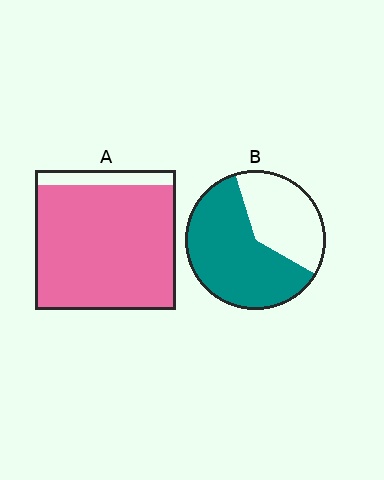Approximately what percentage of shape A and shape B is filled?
A is approximately 90% and B is approximately 60%.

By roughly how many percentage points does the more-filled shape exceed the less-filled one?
By roughly 25 percentage points (A over B).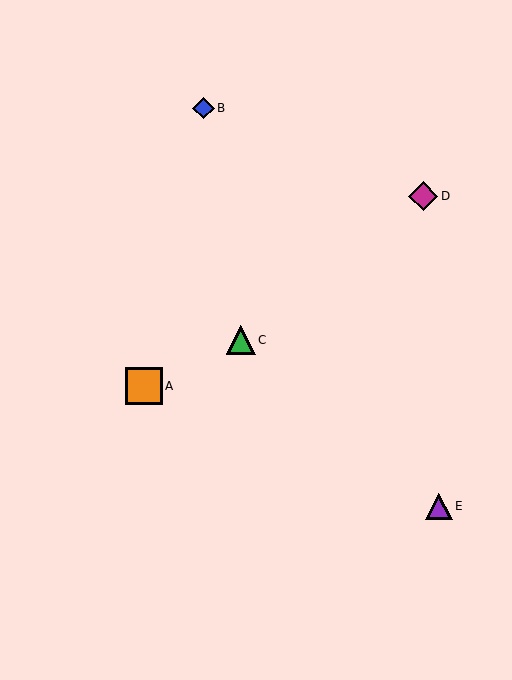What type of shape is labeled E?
Shape E is a purple triangle.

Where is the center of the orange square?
The center of the orange square is at (144, 386).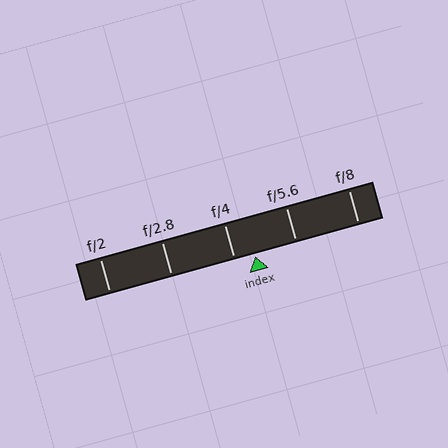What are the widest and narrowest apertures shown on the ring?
The widest aperture shown is f/2 and the narrowest is f/8.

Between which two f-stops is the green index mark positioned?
The index mark is between f/4 and f/5.6.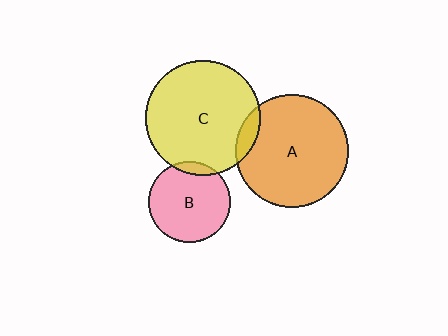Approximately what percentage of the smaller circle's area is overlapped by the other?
Approximately 10%.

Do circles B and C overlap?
Yes.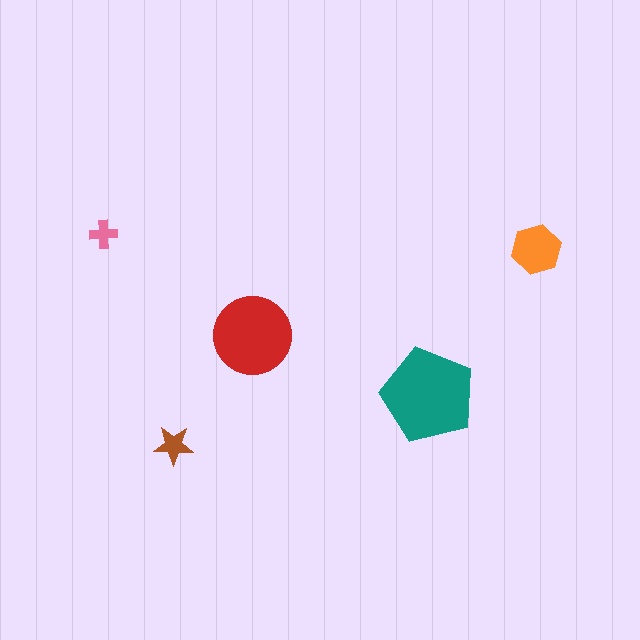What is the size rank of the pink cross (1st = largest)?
5th.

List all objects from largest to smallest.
The teal pentagon, the red circle, the orange hexagon, the brown star, the pink cross.